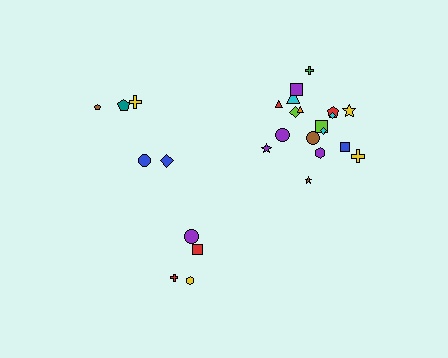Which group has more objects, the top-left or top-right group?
The top-right group.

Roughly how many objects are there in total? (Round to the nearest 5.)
Roughly 25 objects in total.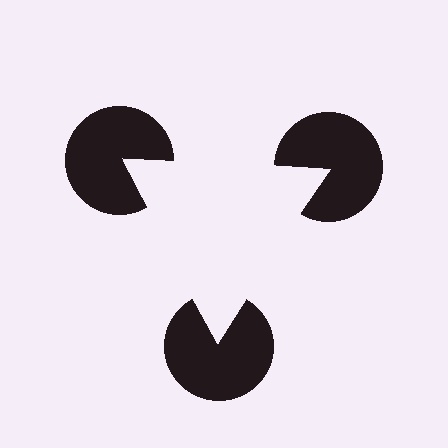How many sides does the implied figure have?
3 sides.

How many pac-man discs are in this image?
There are 3 — one at each vertex of the illusory triangle.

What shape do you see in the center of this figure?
An illusory triangle — its edges are inferred from the aligned wedge cuts in the pac-man discs, not physically drawn.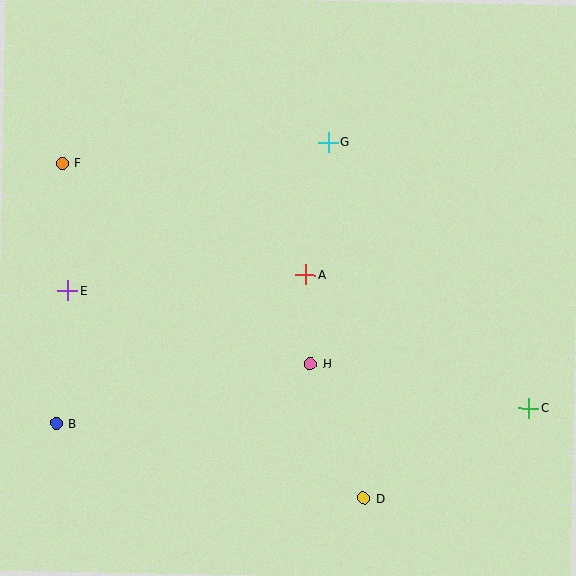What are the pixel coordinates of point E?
Point E is at (68, 291).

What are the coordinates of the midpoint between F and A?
The midpoint between F and A is at (184, 219).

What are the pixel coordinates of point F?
Point F is at (63, 163).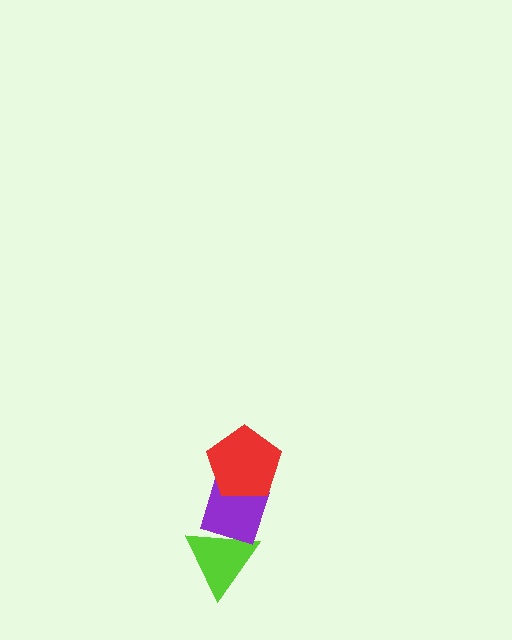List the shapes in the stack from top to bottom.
From top to bottom: the red pentagon, the purple diamond, the lime triangle.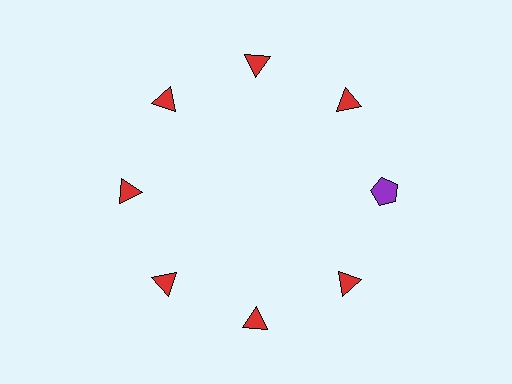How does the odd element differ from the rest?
It differs in both color (purple instead of red) and shape (pentagon instead of triangle).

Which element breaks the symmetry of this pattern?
The purple pentagon at roughly the 3 o'clock position breaks the symmetry. All other shapes are red triangles.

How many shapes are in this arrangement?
There are 8 shapes arranged in a ring pattern.